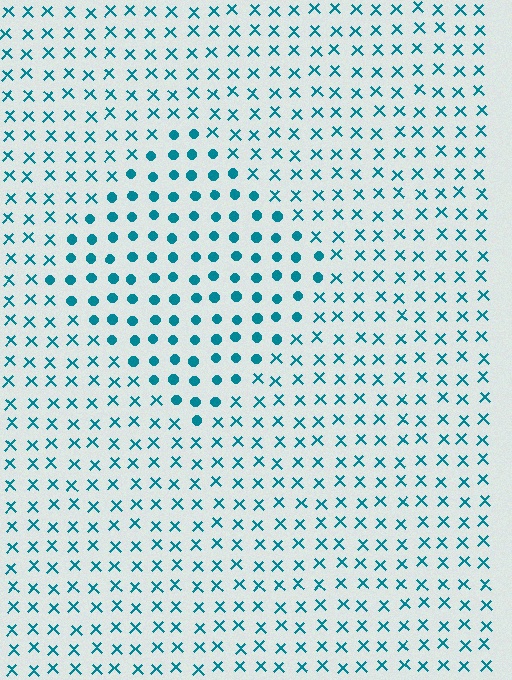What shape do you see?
I see a diamond.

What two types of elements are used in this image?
The image uses circles inside the diamond region and X marks outside it.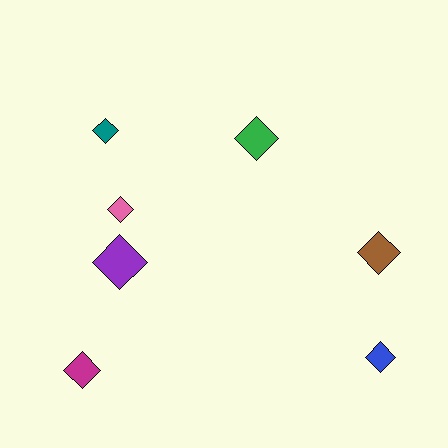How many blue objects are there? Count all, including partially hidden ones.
There is 1 blue object.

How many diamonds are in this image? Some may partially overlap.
There are 7 diamonds.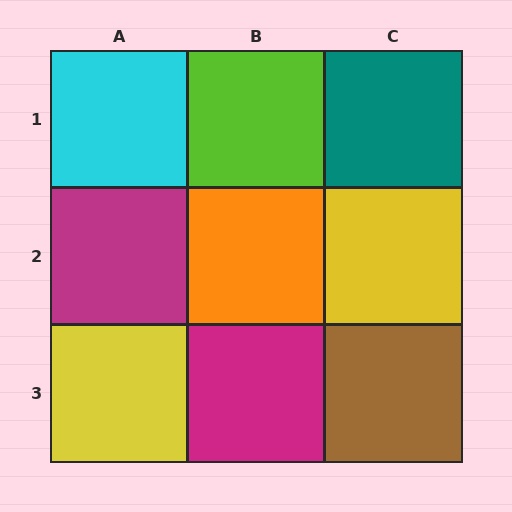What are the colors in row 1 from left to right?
Cyan, lime, teal.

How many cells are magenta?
2 cells are magenta.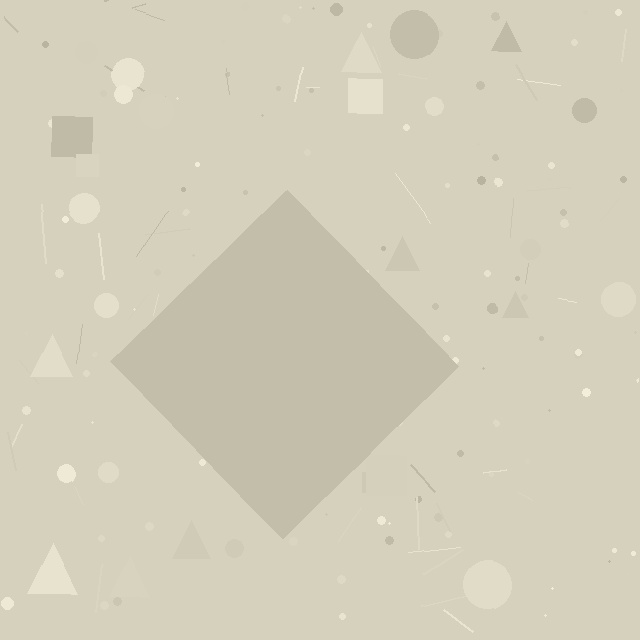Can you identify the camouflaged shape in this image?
The camouflaged shape is a diamond.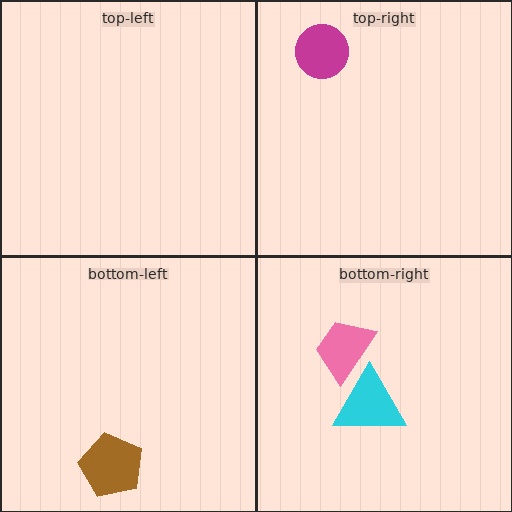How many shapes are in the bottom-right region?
2.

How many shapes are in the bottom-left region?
1.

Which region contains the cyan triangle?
The bottom-right region.